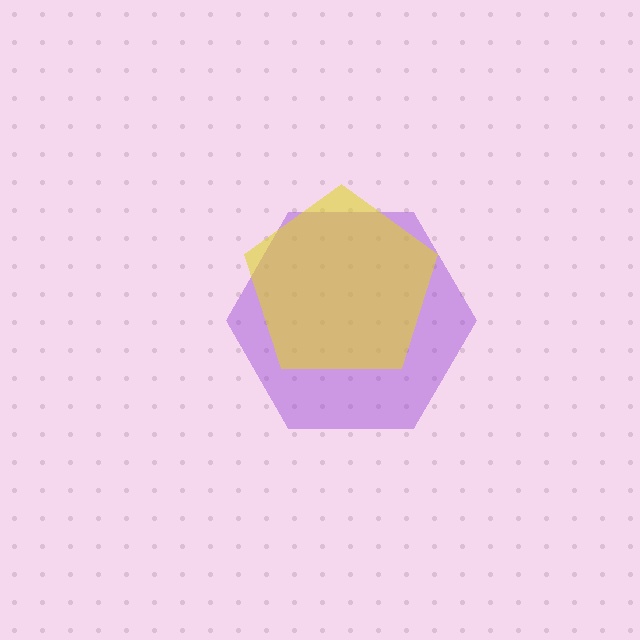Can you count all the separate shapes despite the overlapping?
Yes, there are 2 separate shapes.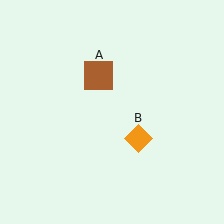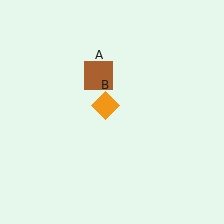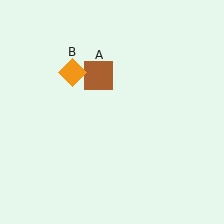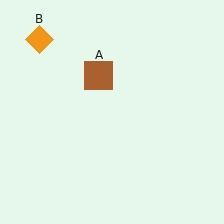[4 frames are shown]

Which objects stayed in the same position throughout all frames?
Brown square (object A) remained stationary.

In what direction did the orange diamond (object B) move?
The orange diamond (object B) moved up and to the left.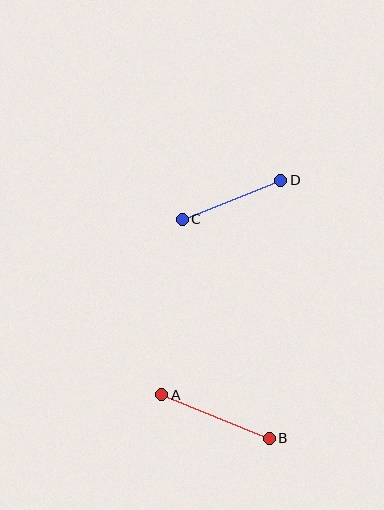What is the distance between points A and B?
The distance is approximately 116 pixels.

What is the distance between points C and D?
The distance is approximately 106 pixels.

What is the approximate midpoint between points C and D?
The midpoint is at approximately (231, 200) pixels.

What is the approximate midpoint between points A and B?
The midpoint is at approximately (216, 416) pixels.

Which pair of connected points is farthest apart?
Points A and B are farthest apart.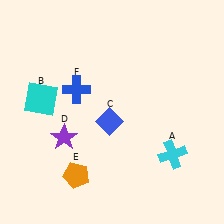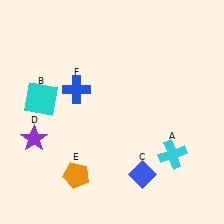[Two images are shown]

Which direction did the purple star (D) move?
The purple star (D) moved left.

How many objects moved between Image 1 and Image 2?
2 objects moved between the two images.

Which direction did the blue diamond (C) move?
The blue diamond (C) moved down.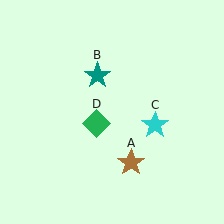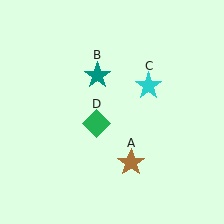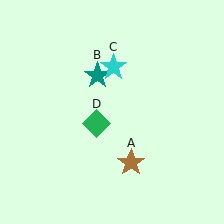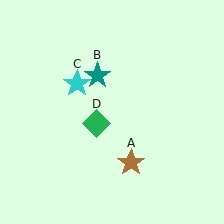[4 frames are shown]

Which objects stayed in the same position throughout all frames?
Brown star (object A) and teal star (object B) and green diamond (object D) remained stationary.